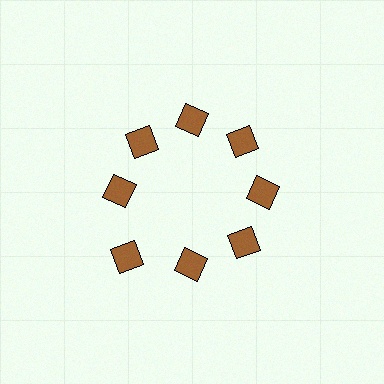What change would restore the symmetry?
The symmetry would be restored by moving it inward, back onto the ring so that all 8 diamonds sit at equal angles and equal distance from the center.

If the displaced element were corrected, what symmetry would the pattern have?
It would have 8-fold rotational symmetry — the pattern would map onto itself every 45 degrees.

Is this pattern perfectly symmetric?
No. The 8 brown diamonds are arranged in a ring, but one element near the 8 o'clock position is pushed outward from the center, breaking the 8-fold rotational symmetry.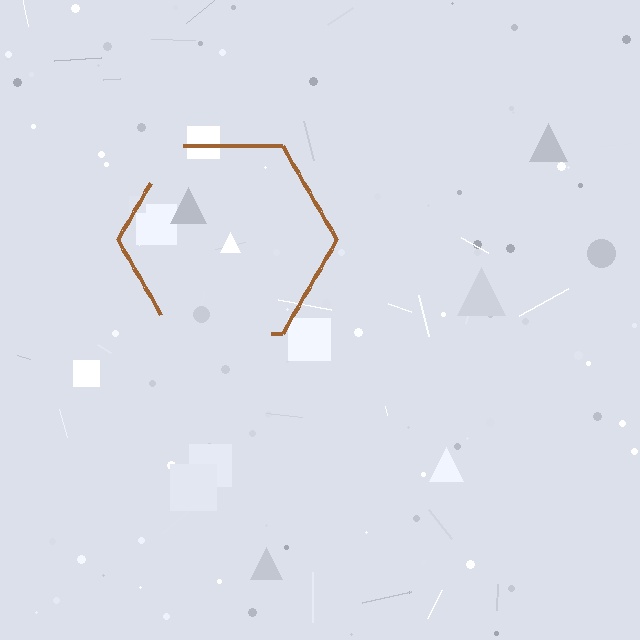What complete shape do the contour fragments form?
The contour fragments form a hexagon.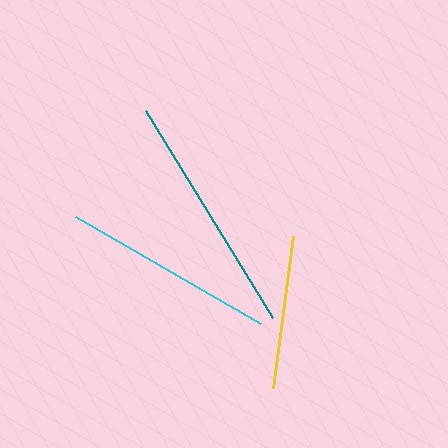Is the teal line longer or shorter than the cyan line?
The teal line is longer than the cyan line.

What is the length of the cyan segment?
The cyan segment is approximately 214 pixels long.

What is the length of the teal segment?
The teal segment is approximately 243 pixels long.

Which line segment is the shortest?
The yellow line is the shortest at approximately 153 pixels.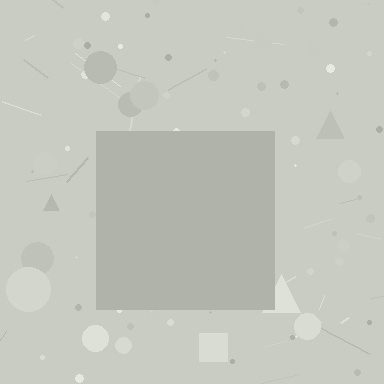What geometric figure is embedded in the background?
A square is embedded in the background.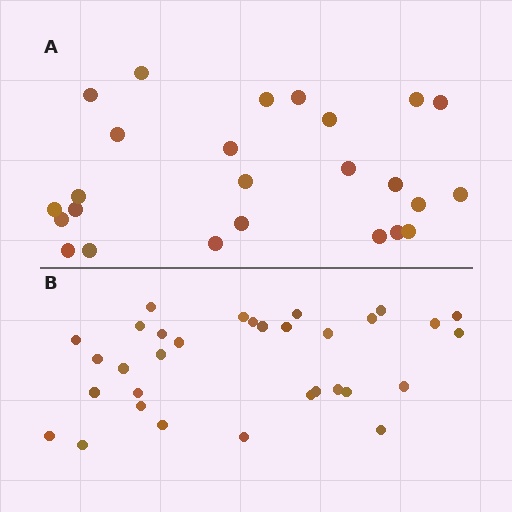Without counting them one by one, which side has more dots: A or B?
Region B (the bottom region) has more dots.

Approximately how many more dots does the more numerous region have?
Region B has roughly 8 or so more dots than region A.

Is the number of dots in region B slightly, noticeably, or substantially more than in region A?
Region B has noticeably more, but not dramatically so. The ratio is roughly 1.3 to 1.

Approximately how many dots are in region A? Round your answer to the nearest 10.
About 20 dots. (The exact count is 25, which rounds to 20.)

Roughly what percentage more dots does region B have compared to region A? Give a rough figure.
About 30% more.